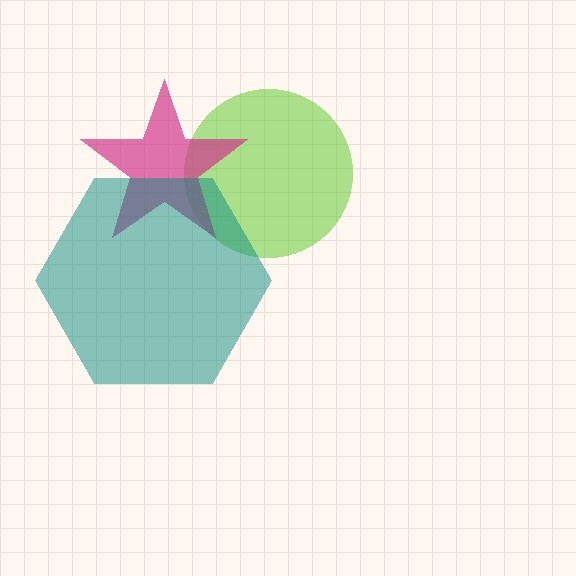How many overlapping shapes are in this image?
There are 3 overlapping shapes in the image.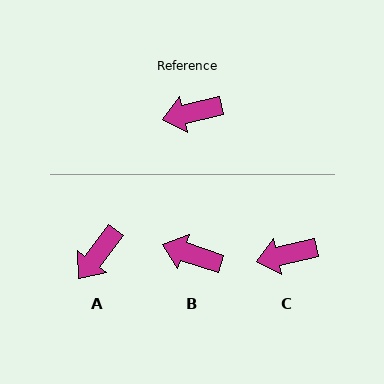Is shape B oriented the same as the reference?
No, it is off by about 31 degrees.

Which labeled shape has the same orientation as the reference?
C.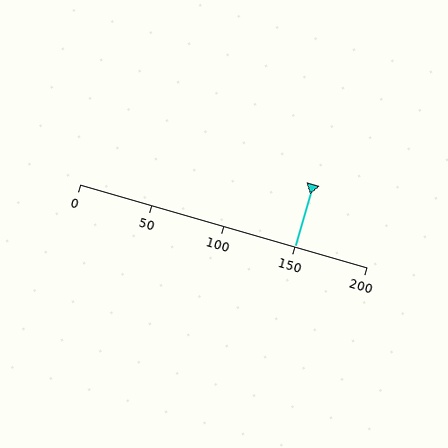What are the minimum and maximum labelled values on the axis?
The axis runs from 0 to 200.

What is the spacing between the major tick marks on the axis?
The major ticks are spaced 50 apart.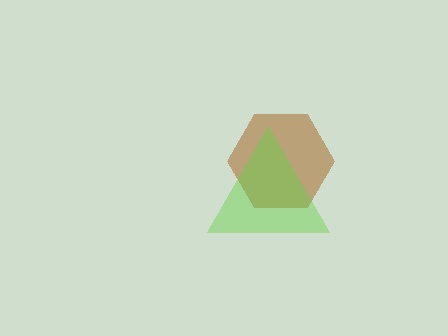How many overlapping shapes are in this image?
There are 2 overlapping shapes in the image.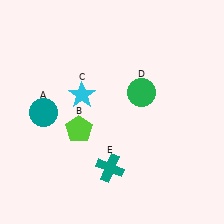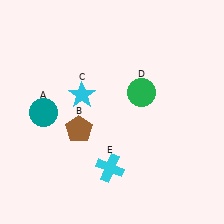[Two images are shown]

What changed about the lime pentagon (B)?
In Image 1, B is lime. In Image 2, it changed to brown.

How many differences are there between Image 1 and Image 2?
There are 2 differences between the two images.